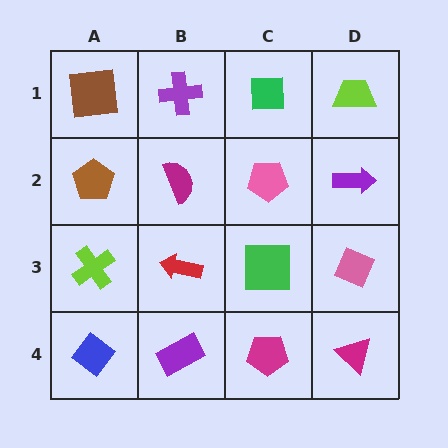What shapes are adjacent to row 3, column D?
A purple arrow (row 2, column D), a magenta triangle (row 4, column D), a green square (row 3, column C).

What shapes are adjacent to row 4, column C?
A green square (row 3, column C), a purple rectangle (row 4, column B), a magenta triangle (row 4, column D).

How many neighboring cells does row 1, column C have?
3.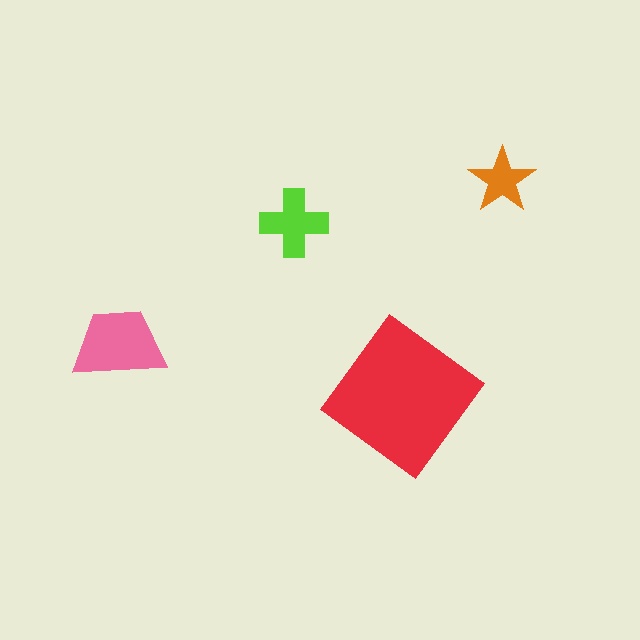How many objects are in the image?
There are 4 objects in the image.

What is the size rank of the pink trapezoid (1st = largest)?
2nd.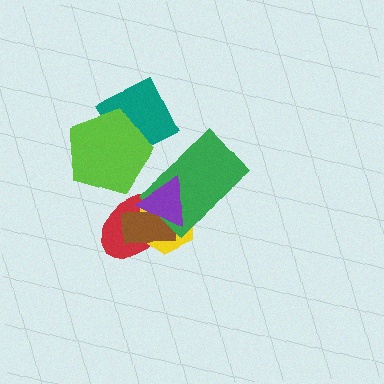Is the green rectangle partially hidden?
Yes, it is partially covered by another shape.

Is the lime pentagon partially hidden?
No, no other shape covers it.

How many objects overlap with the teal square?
1 object overlaps with the teal square.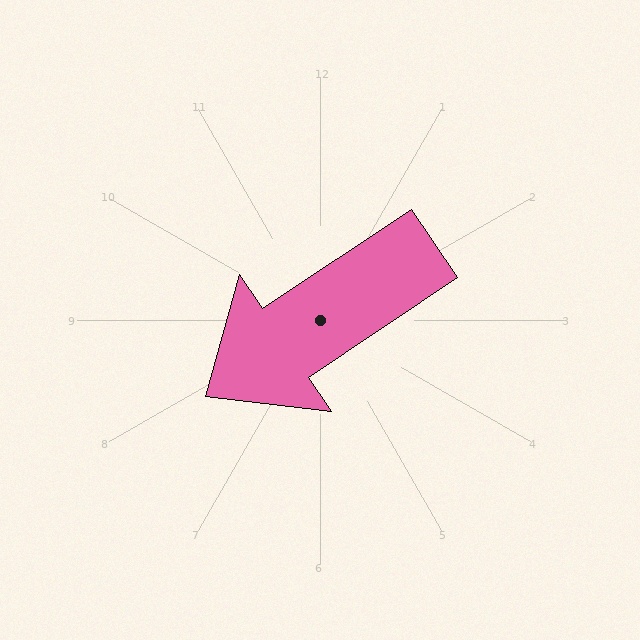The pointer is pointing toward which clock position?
Roughly 8 o'clock.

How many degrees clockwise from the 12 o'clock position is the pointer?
Approximately 236 degrees.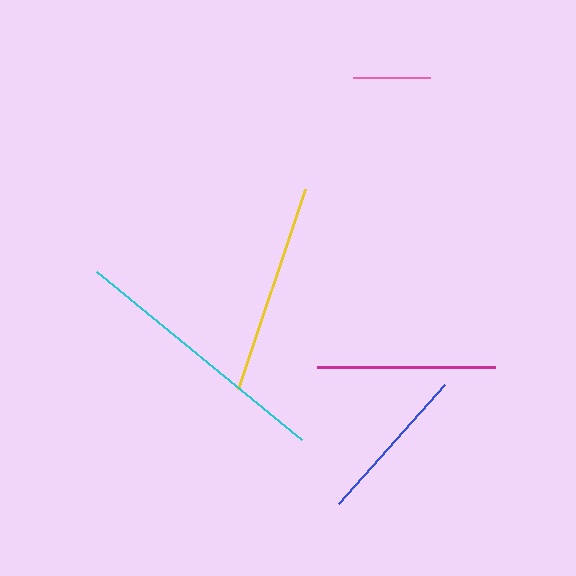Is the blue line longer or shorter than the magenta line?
The magenta line is longer than the blue line.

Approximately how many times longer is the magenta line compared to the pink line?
The magenta line is approximately 2.3 times the length of the pink line.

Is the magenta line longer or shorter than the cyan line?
The cyan line is longer than the magenta line.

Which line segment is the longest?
The cyan line is the longest at approximately 264 pixels.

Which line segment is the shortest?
The pink line is the shortest at approximately 76 pixels.